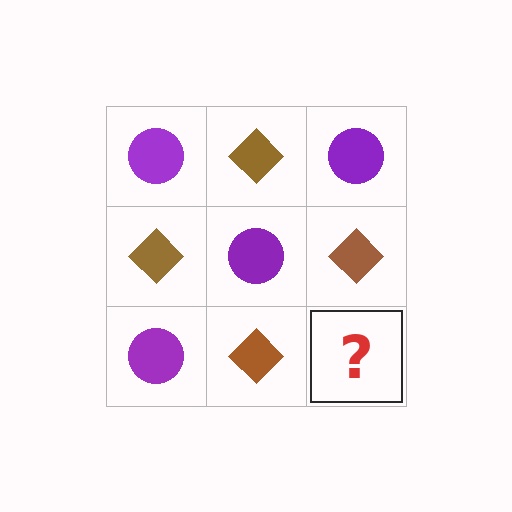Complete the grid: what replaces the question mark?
The question mark should be replaced with a purple circle.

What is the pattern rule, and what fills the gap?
The rule is that it alternates purple circle and brown diamond in a checkerboard pattern. The gap should be filled with a purple circle.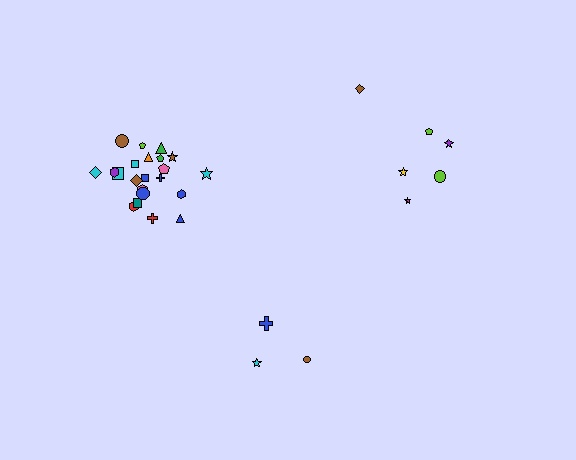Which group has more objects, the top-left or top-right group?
The top-left group.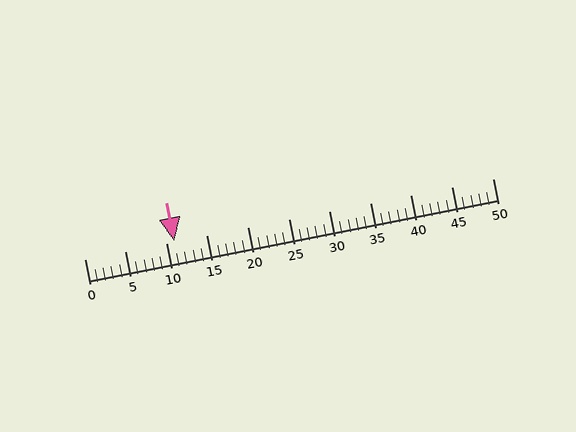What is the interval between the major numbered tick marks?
The major tick marks are spaced 5 units apart.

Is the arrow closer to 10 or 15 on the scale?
The arrow is closer to 10.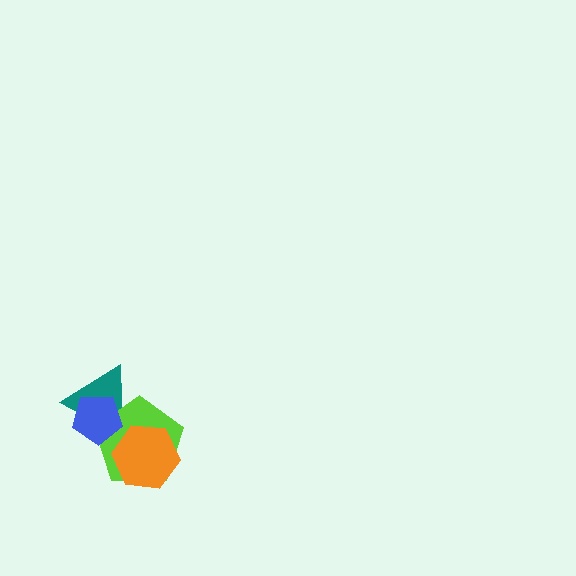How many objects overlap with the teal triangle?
2 objects overlap with the teal triangle.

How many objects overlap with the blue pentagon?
2 objects overlap with the blue pentagon.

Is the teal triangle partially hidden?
Yes, it is partially covered by another shape.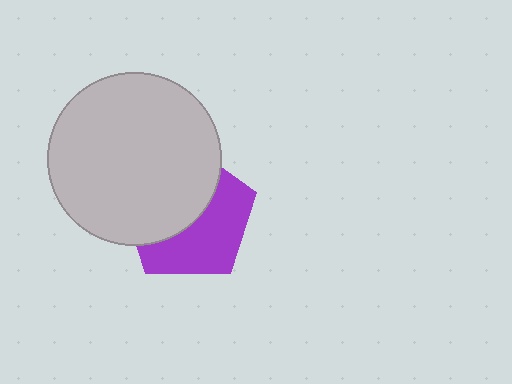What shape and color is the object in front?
The object in front is a light gray circle.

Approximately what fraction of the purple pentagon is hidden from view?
Roughly 51% of the purple pentagon is hidden behind the light gray circle.